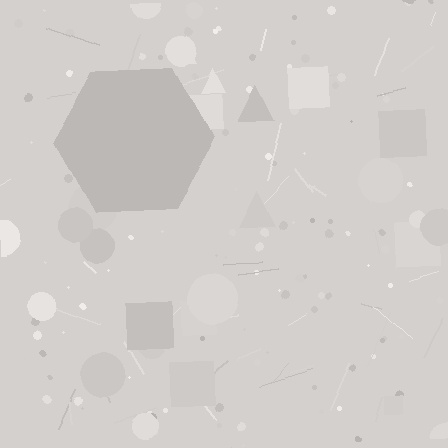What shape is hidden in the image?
A hexagon is hidden in the image.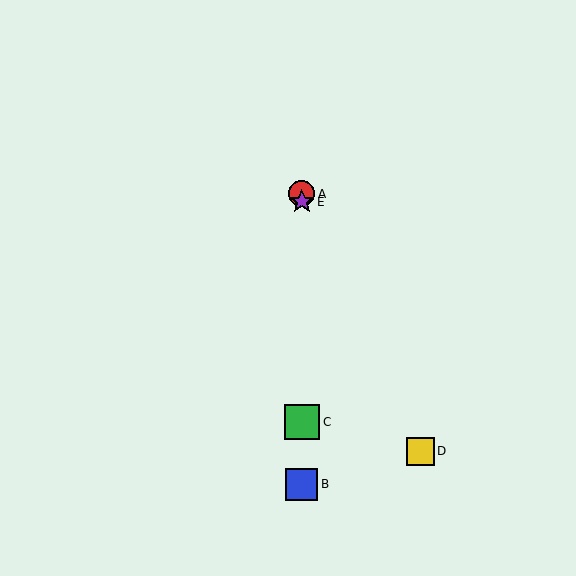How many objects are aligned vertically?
4 objects (A, B, C, E) are aligned vertically.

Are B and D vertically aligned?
No, B is at x≈302 and D is at x≈420.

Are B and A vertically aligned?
Yes, both are at x≈302.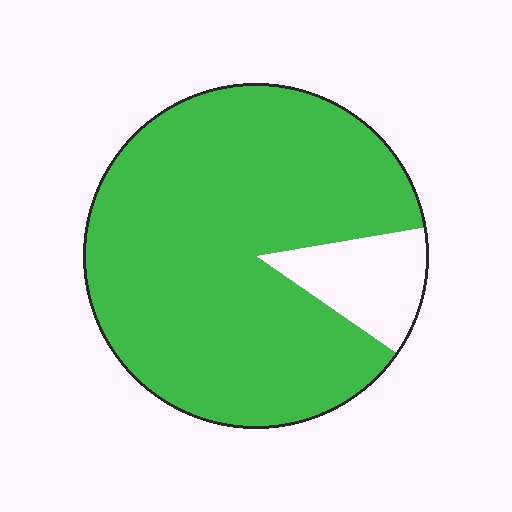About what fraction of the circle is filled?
About seven eighths (7/8).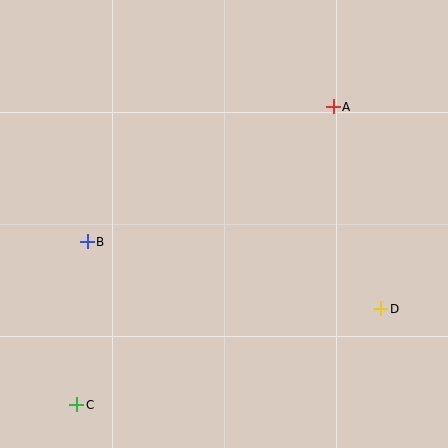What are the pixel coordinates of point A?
Point A is at (333, 107).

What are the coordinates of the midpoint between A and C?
The midpoint between A and C is at (205, 256).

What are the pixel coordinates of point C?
Point C is at (77, 405).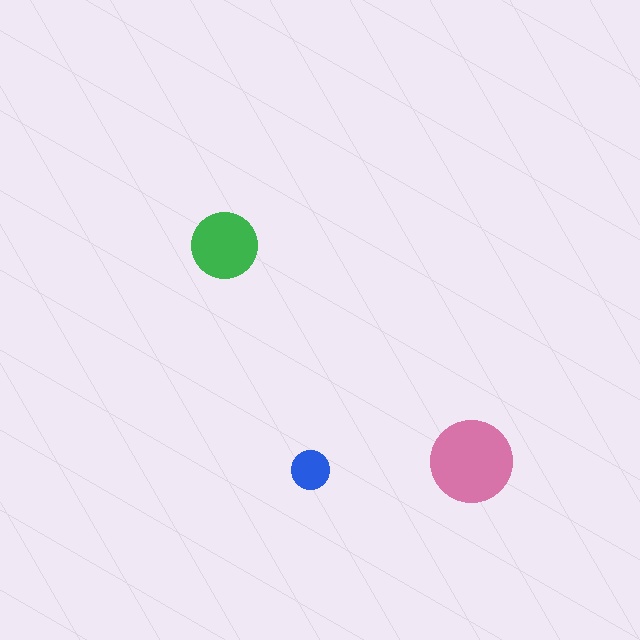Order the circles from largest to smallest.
the pink one, the green one, the blue one.